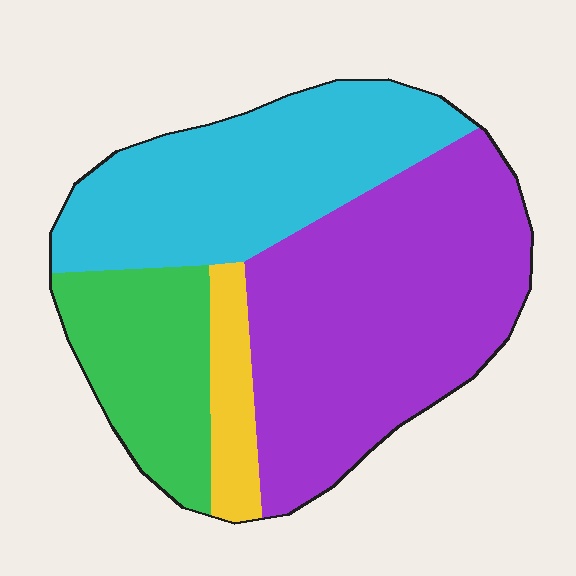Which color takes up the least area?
Yellow, at roughly 5%.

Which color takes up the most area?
Purple, at roughly 45%.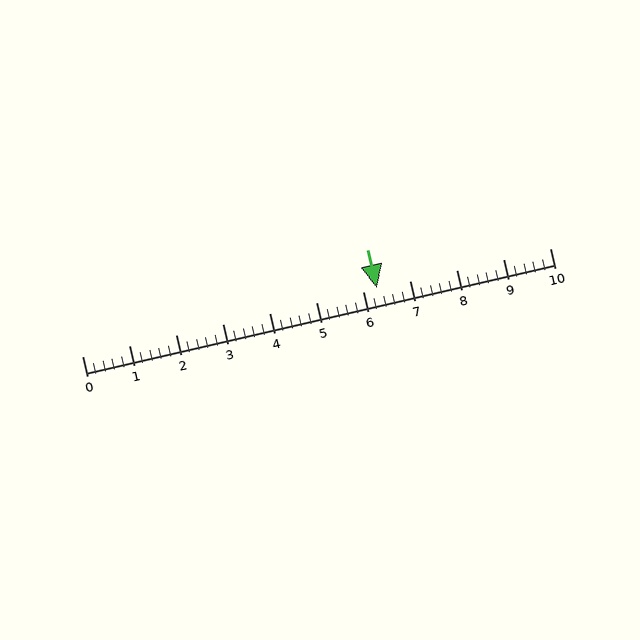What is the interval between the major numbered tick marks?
The major tick marks are spaced 1 units apart.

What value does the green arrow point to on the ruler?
The green arrow points to approximately 6.3.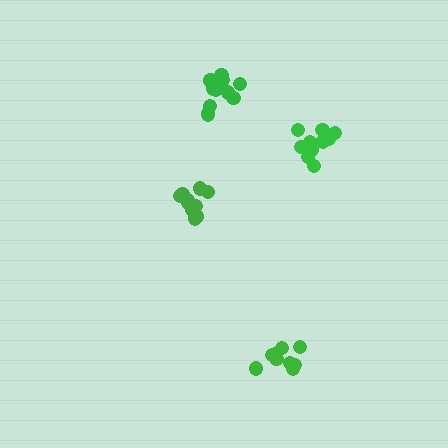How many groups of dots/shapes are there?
There are 4 groups.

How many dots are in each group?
Group 1: 11 dots, Group 2: 9 dots, Group 3: 11 dots, Group 4: 12 dots (43 total).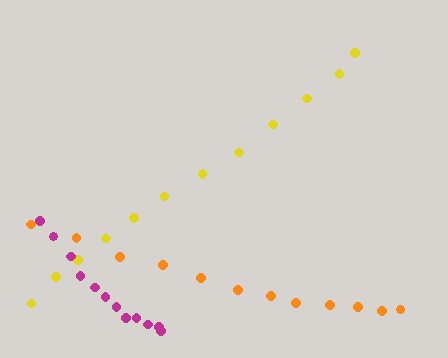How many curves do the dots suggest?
There are 3 distinct paths.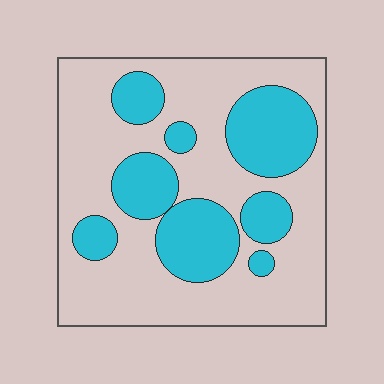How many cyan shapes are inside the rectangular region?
8.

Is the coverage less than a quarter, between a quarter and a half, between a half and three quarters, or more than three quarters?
Between a quarter and a half.